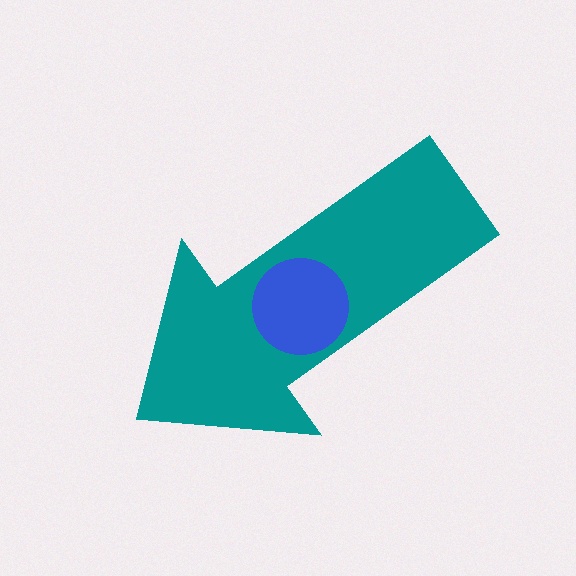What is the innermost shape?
The blue circle.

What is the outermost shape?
The teal arrow.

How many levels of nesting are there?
2.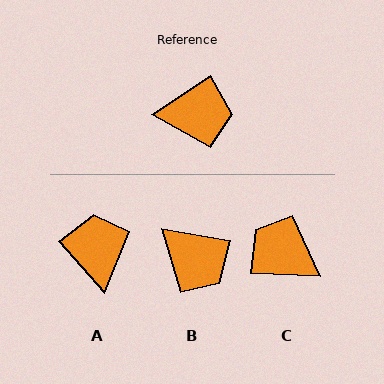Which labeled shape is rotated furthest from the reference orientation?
C, about 144 degrees away.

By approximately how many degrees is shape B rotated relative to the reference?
Approximately 44 degrees clockwise.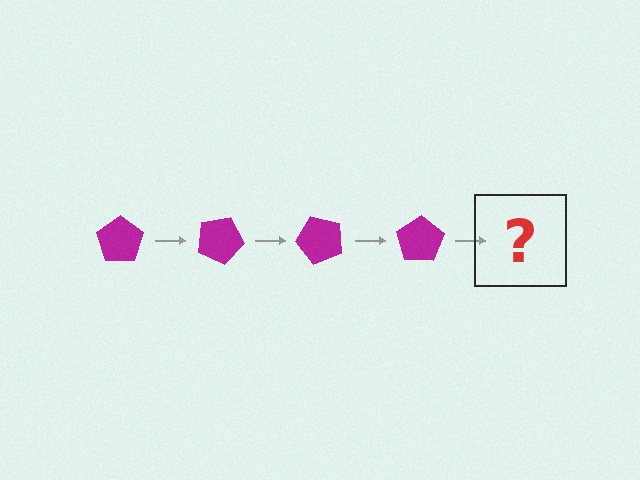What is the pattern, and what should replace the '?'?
The pattern is that the pentagon rotates 25 degrees each step. The '?' should be a magenta pentagon rotated 100 degrees.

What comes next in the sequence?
The next element should be a magenta pentagon rotated 100 degrees.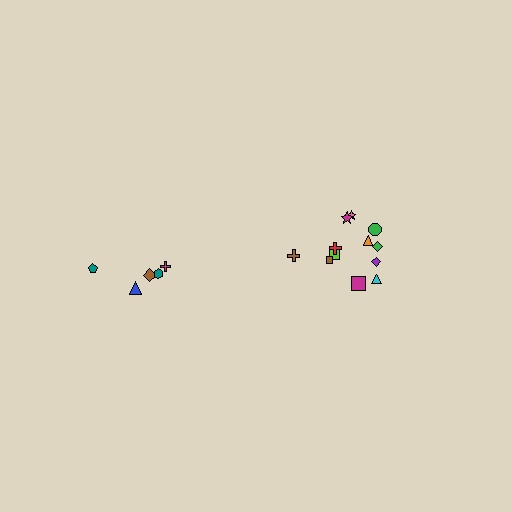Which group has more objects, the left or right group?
The right group.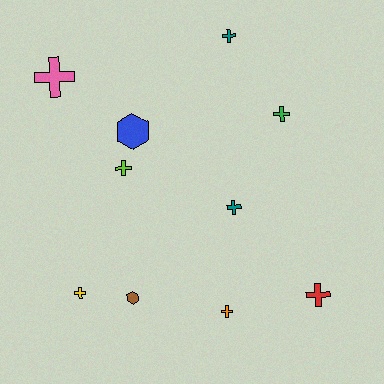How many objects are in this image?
There are 10 objects.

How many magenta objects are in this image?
There are no magenta objects.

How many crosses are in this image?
There are 8 crosses.